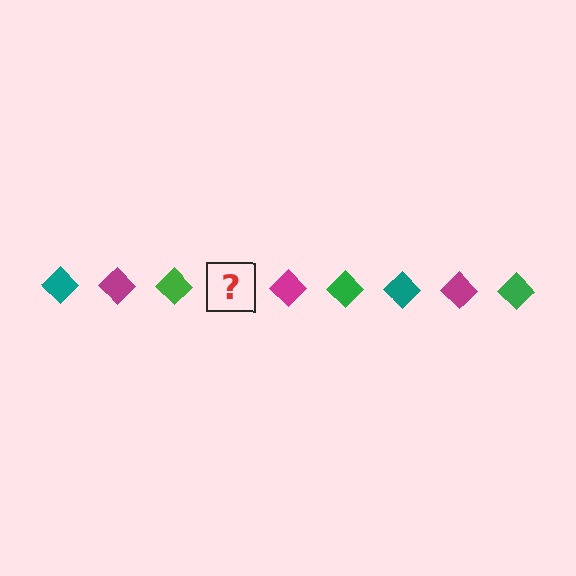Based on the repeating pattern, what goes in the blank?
The blank should be a teal diamond.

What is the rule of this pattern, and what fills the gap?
The rule is that the pattern cycles through teal, magenta, green diamonds. The gap should be filled with a teal diamond.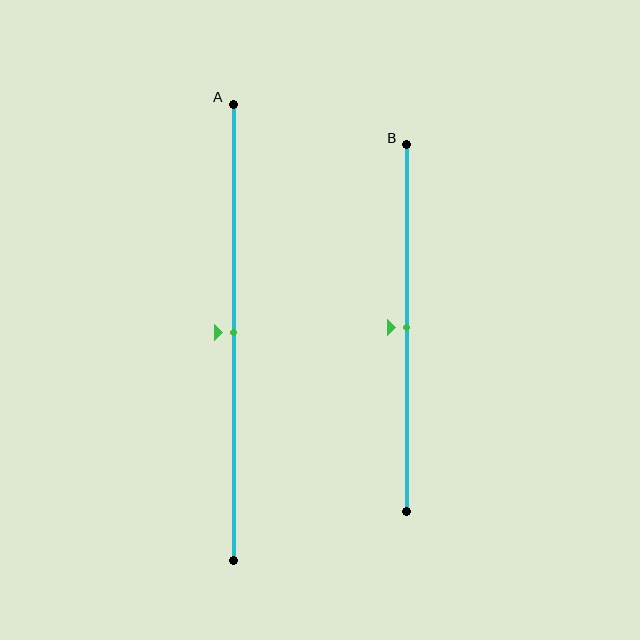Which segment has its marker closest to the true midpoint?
Segment A has its marker closest to the true midpoint.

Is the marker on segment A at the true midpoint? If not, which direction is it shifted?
Yes, the marker on segment A is at the true midpoint.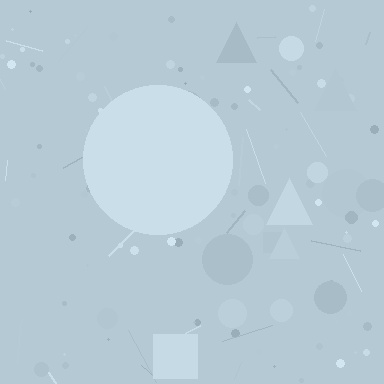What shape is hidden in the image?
A circle is hidden in the image.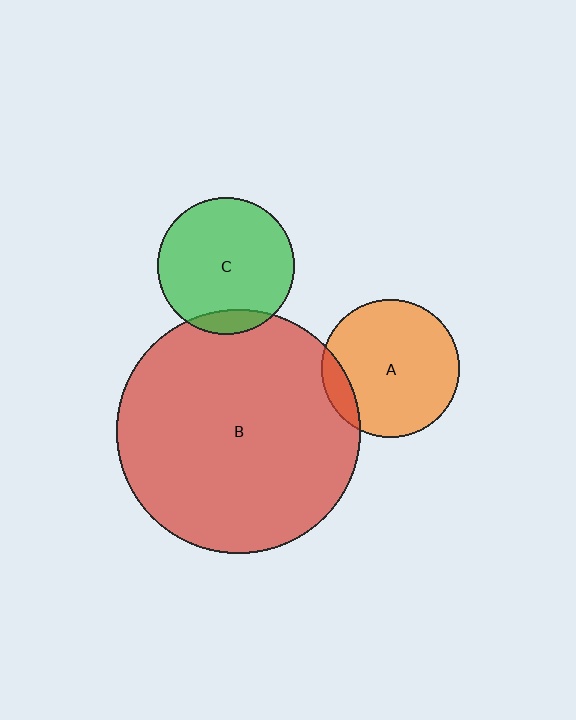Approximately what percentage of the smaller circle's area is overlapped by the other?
Approximately 10%.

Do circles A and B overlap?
Yes.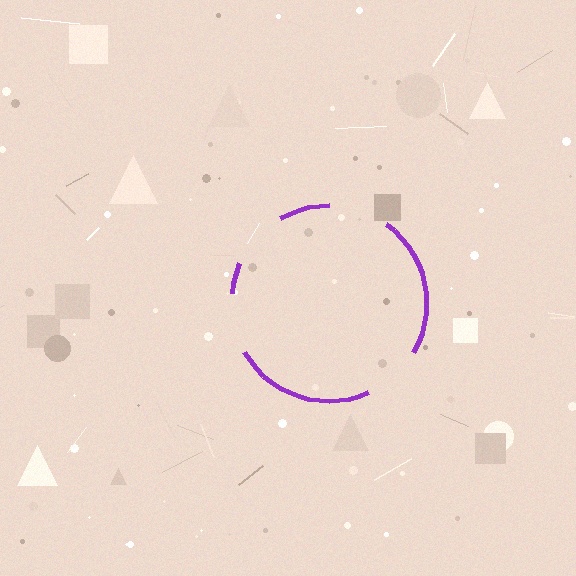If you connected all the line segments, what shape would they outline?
They would outline a circle.